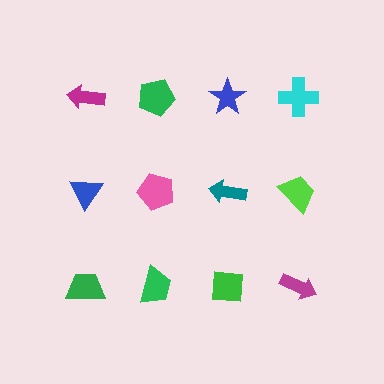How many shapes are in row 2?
4 shapes.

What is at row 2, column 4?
A lime trapezoid.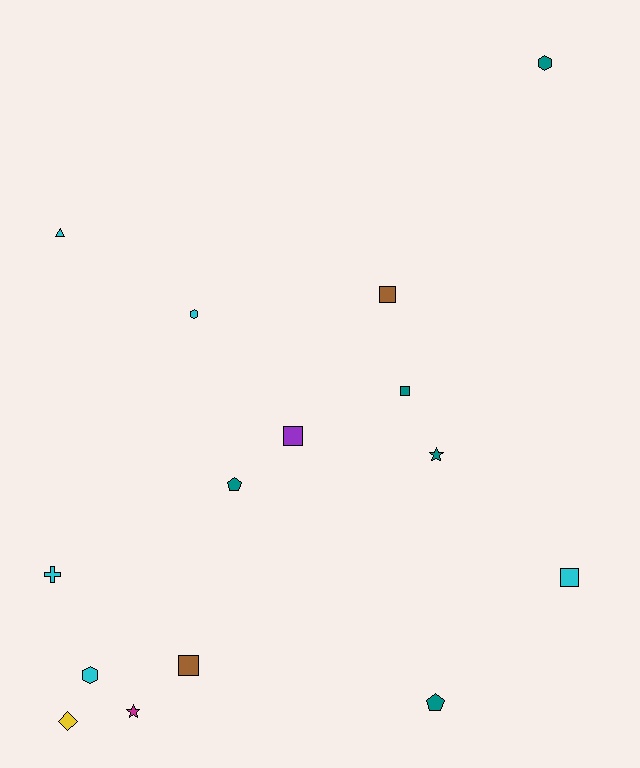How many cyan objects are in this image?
There are 5 cyan objects.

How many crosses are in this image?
There is 1 cross.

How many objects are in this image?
There are 15 objects.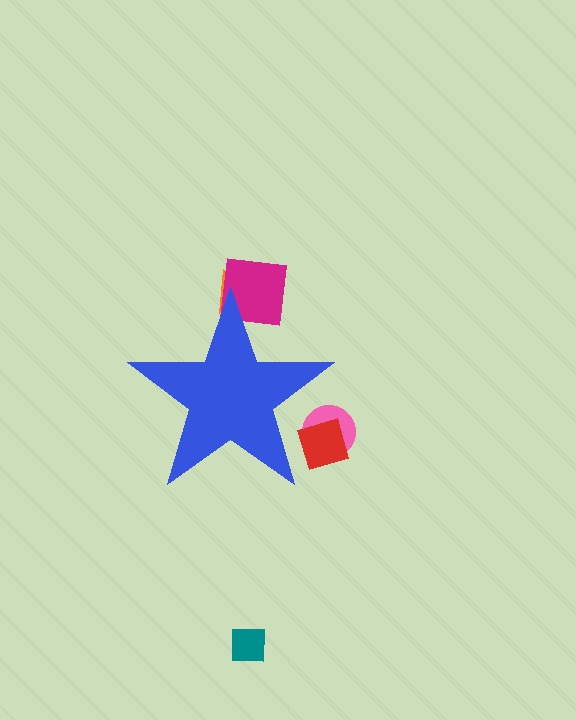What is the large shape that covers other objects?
A blue star.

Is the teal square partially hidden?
No, the teal square is fully visible.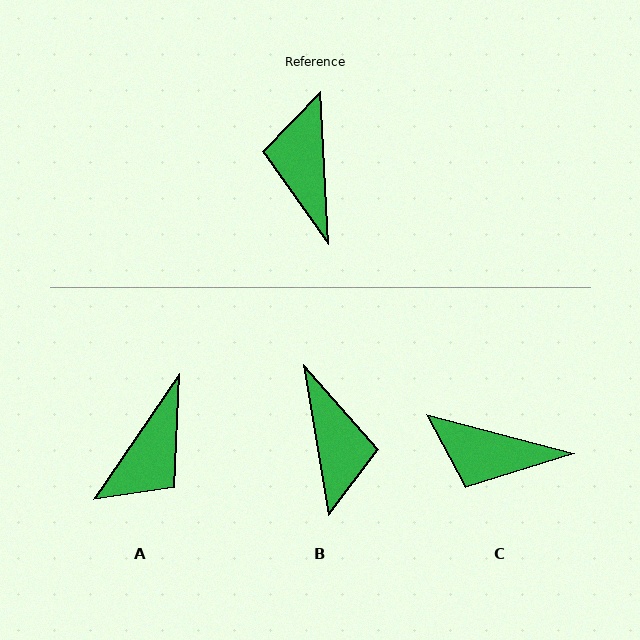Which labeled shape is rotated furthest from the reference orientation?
B, about 173 degrees away.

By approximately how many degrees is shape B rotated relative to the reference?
Approximately 173 degrees clockwise.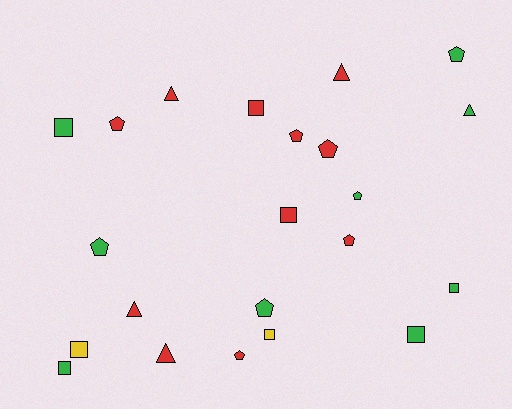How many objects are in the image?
There are 22 objects.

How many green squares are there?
There are 4 green squares.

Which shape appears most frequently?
Pentagon, with 9 objects.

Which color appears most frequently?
Red, with 11 objects.